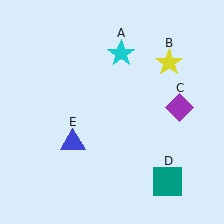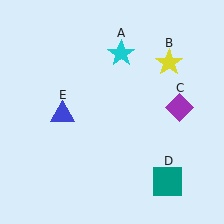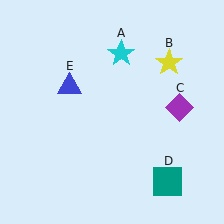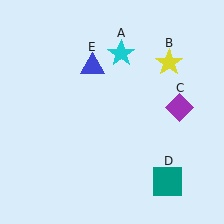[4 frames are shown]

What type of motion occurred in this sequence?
The blue triangle (object E) rotated clockwise around the center of the scene.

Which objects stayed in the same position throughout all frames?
Cyan star (object A) and yellow star (object B) and purple diamond (object C) and teal square (object D) remained stationary.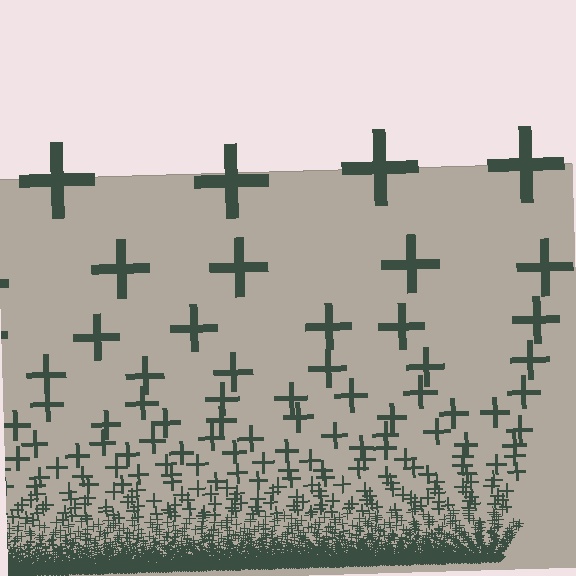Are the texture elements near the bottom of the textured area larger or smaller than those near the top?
Smaller. The gradient is inverted — elements near the bottom are smaller and denser.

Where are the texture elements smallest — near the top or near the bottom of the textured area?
Near the bottom.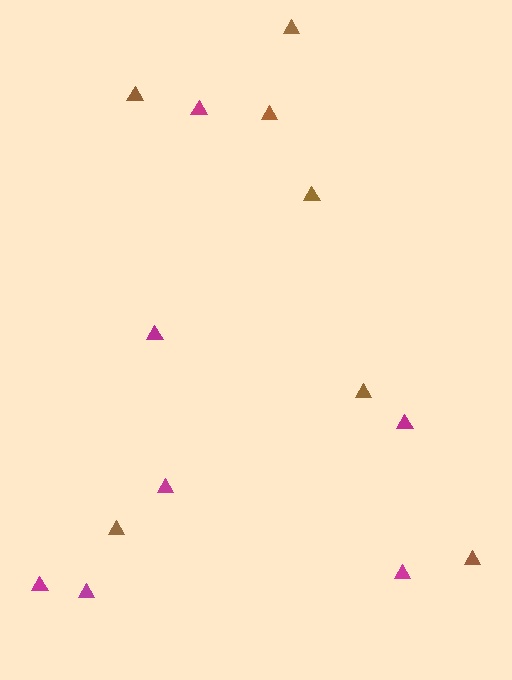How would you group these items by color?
There are 2 groups: one group of brown triangles (7) and one group of magenta triangles (7).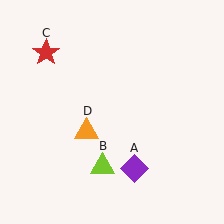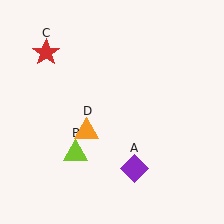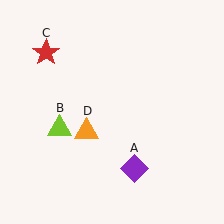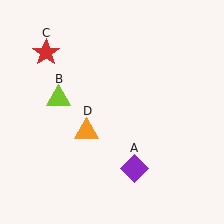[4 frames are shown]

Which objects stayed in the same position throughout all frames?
Purple diamond (object A) and red star (object C) and orange triangle (object D) remained stationary.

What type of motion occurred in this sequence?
The lime triangle (object B) rotated clockwise around the center of the scene.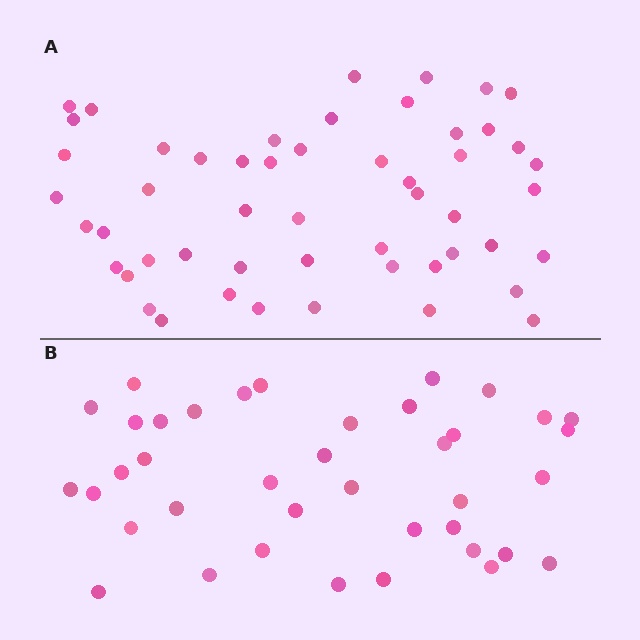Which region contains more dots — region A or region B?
Region A (the top region) has more dots.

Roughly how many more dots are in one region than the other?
Region A has approximately 15 more dots than region B.